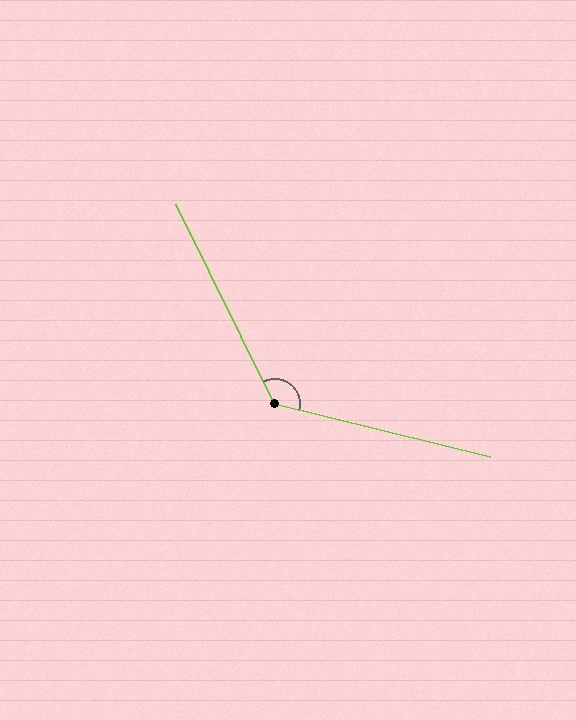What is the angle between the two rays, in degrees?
Approximately 130 degrees.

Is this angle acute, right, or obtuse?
It is obtuse.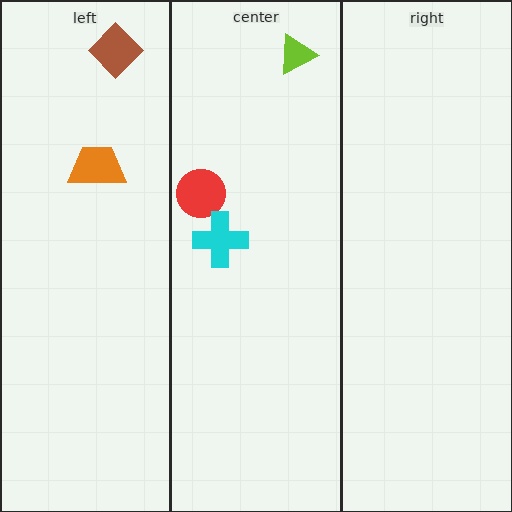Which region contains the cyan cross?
The center region.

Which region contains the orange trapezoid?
The left region.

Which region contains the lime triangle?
The center region.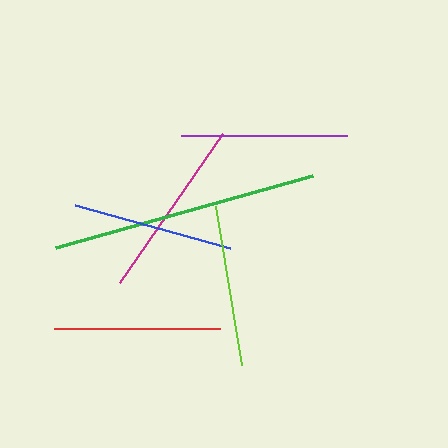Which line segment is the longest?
The green line is the longest at approximately 267 pixels.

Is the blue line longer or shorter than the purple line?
The purple line is longer than the blue line.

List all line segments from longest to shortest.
From longest to shortest: green, magenta, purple, red, lime, blue.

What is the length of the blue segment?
The blue segment is approximately 160 pixels long.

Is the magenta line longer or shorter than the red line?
The magenta line is longer than the red line.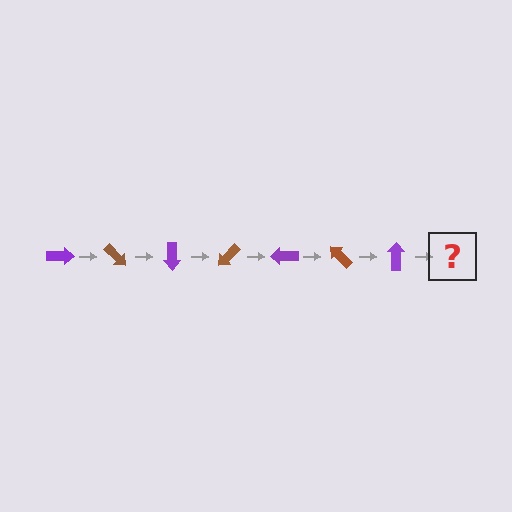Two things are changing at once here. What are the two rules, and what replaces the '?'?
The two rules are that it rotates 45 degrees each step and the color cycles through purple and brown. The '?' should be a brown arrow, rotated 315 degrees from the start.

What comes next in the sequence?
The next element should be a brown arrow, rotated 315 degrees from the start.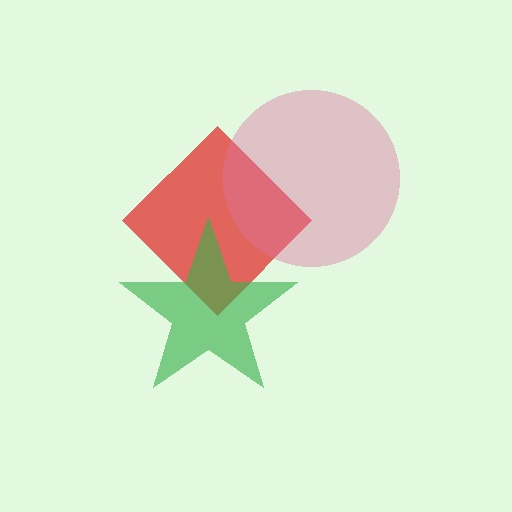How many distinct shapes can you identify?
There are 3 distinct shapes: a red diamond, a pink circle, a green star.